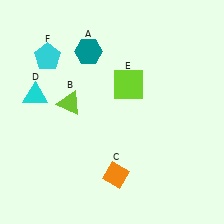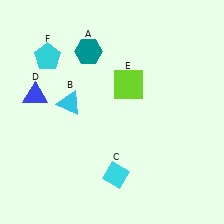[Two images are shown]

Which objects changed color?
B changed from lime to cyan. C changed from orange to cyan. D changed from cyan to blue.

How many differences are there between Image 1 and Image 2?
There are 3 differences between the two images.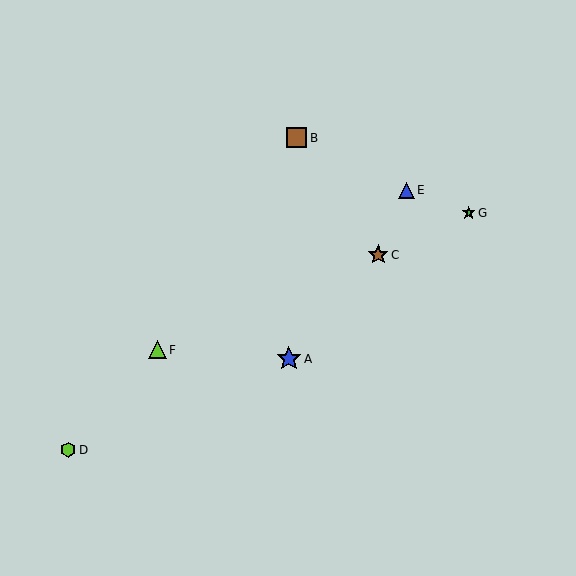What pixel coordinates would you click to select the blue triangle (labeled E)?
Click at (406, 190) to select the blue triangle E.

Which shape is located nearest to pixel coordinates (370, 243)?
The brown star (labeled C) at (378, 255) is nearest to that location.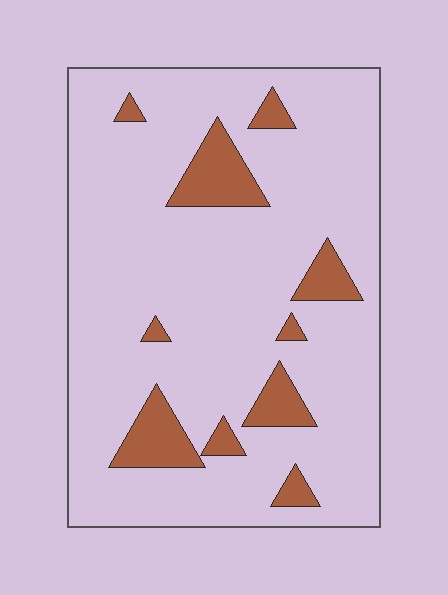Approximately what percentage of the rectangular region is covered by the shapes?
Approximately 15%.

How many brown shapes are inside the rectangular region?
10.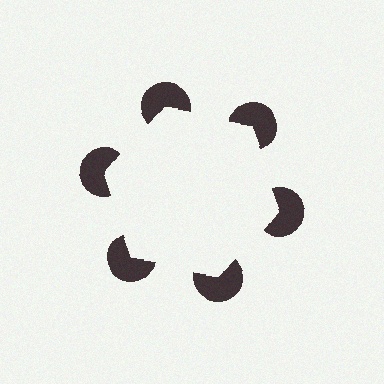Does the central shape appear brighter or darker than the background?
It typically appears slightly brighter than the background, even though no actual brightness change is drawn.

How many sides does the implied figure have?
6 sides.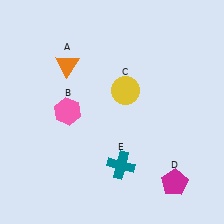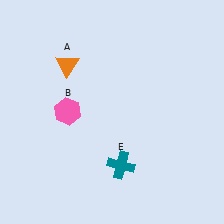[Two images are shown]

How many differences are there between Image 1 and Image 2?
There are 2 differences between the two images.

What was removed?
The yellow circle (C), the magenta pentagon (D) were removed in Image 2.